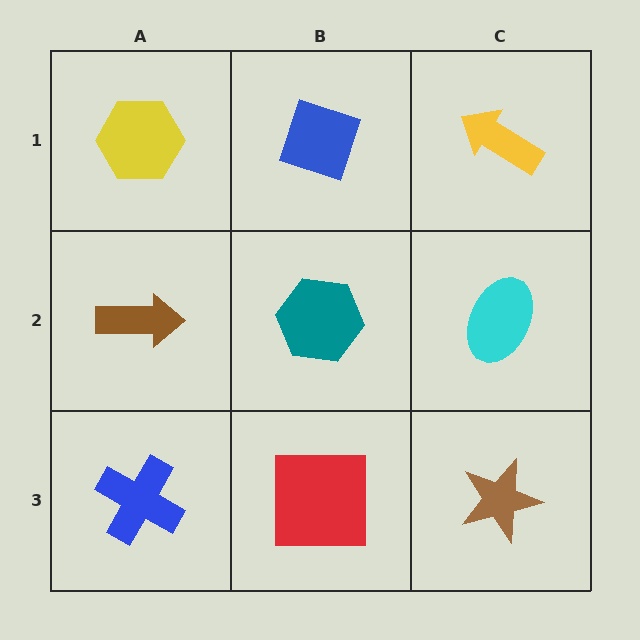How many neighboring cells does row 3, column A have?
2.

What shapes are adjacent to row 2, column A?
A yellow hexagon (row 1, column A), a blue cross (row 3, column A), a teal hexagon (row 2, column B).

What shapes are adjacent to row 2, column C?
A yellow arrow (row 1, column C), a brown star (row 3, column C), a teal hexagon (row 2, column B).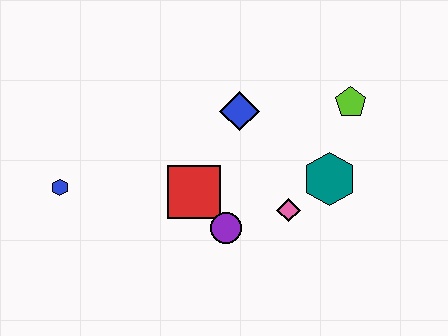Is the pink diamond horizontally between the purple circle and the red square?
No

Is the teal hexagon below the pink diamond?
No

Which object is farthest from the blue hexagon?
The lime pentagon is farthest from the blue hexagon.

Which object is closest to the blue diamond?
The red square is closest to the blue diamond.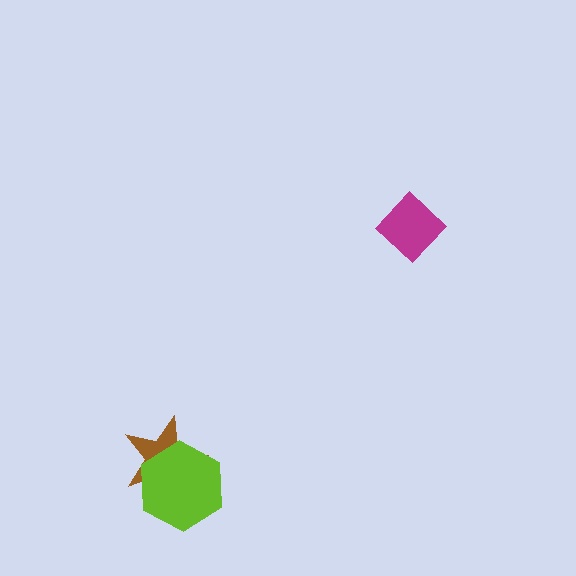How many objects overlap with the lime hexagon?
1 object overlaps with the lime hexagon.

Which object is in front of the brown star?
The lime hexagon is in front of the brown star.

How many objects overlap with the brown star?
1 object overlaps with the brown star.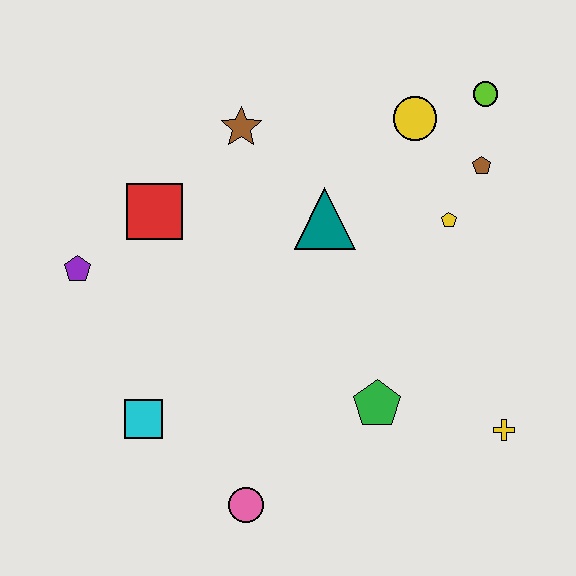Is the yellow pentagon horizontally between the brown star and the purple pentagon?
No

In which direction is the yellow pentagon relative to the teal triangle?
The yellow pentagon is to the right of the teal triangle.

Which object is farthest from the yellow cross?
The purple pentagon is farthest from the yellow cross.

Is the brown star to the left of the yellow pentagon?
Yes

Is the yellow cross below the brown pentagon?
Yes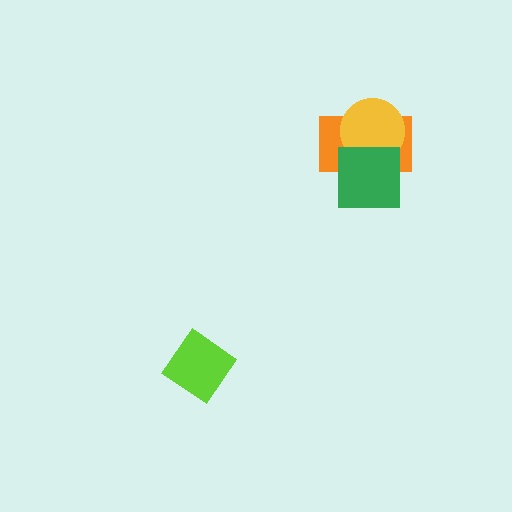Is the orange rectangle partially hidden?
Yes, it is partially covered by another shape.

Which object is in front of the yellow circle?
The green square is in front of the yellow circle.